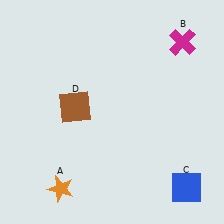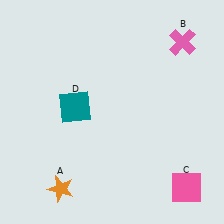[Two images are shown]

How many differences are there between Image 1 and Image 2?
There are 3 differences between the two images.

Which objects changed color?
B changed from magenta to pink. C changed from blue to pink. D changed from brown to teal.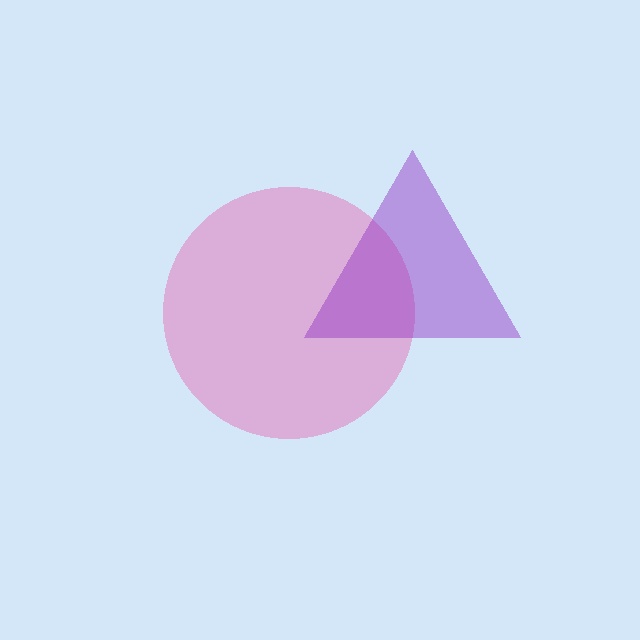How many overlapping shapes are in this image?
There are 2 overlapping shapes in the image.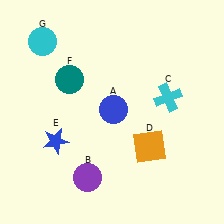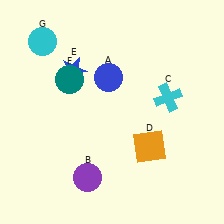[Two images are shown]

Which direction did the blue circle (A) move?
The blue circle (A) moved up.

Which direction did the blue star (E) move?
The blue star (E) moved up.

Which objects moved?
The objects that moved are: the blue circle (A), the blue star (E).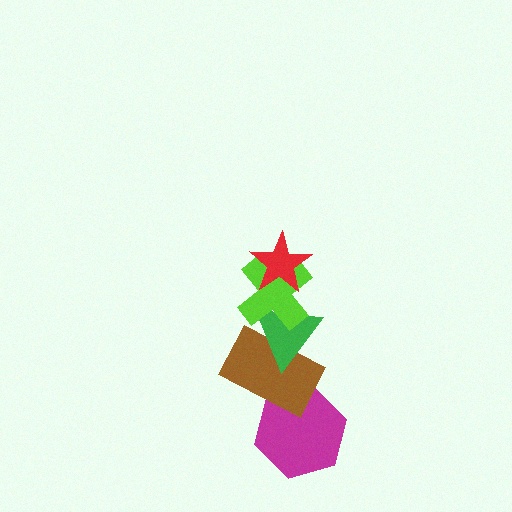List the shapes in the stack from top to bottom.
From top to bottom: the red star, the lime cross, the green triangle, the brown rectangle, the magenta hexagon.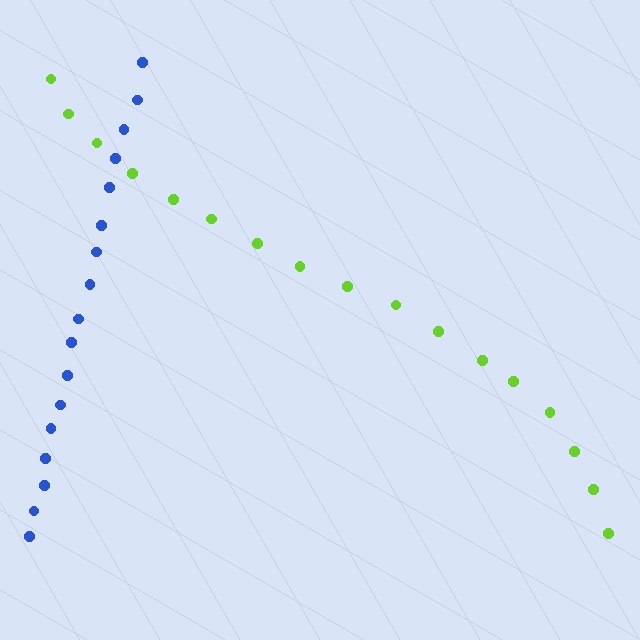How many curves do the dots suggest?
There are 2 distinct paths.